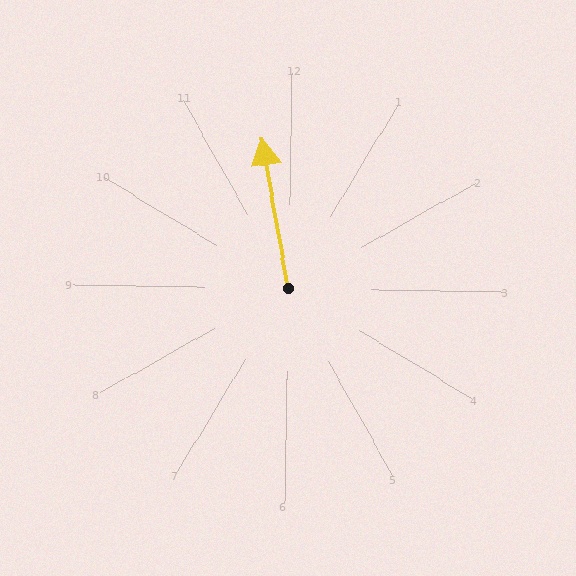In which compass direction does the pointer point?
North.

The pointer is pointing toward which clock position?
Roughly 12 o'clock.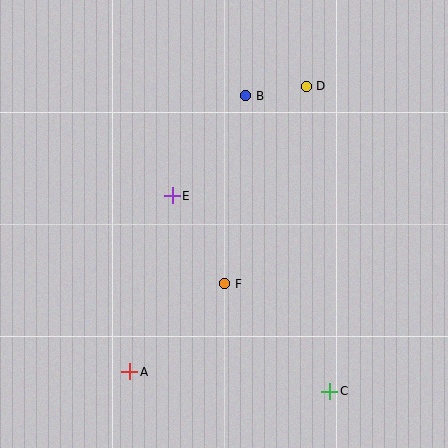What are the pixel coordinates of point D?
Point D is at (306, 86).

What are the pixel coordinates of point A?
Point A is at (130, 372).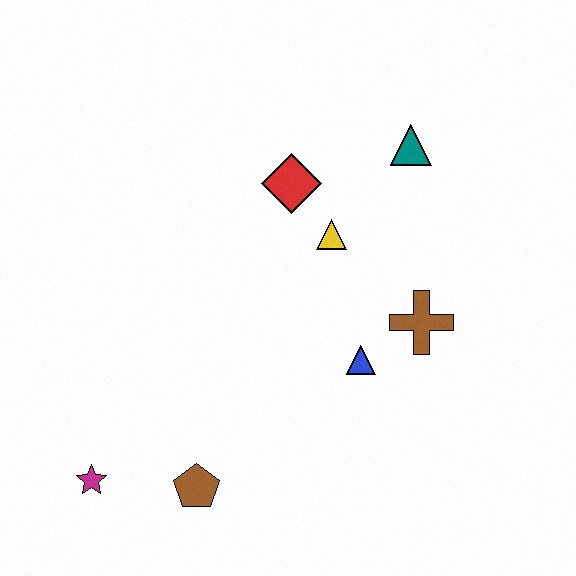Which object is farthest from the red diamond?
The magenta star is farthest from the red diamond.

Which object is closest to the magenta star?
The brown pentagon is closest to the magenta star.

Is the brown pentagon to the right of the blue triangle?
No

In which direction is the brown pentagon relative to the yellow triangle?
The brown pentagon is below the yellow triangle.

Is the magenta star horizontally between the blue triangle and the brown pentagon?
No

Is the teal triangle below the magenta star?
No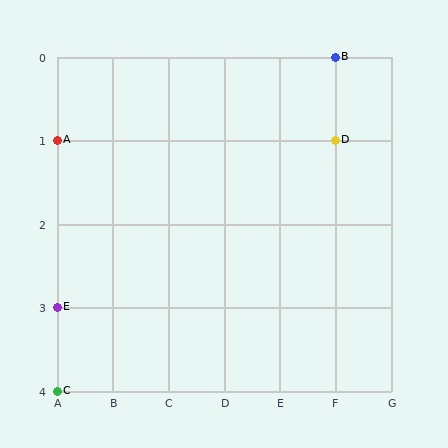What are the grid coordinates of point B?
Point B is at grid coordinates (F, 0).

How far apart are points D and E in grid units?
Points D and E are 5 columns and 2 rows apart (about 5.4 grid units diagonally).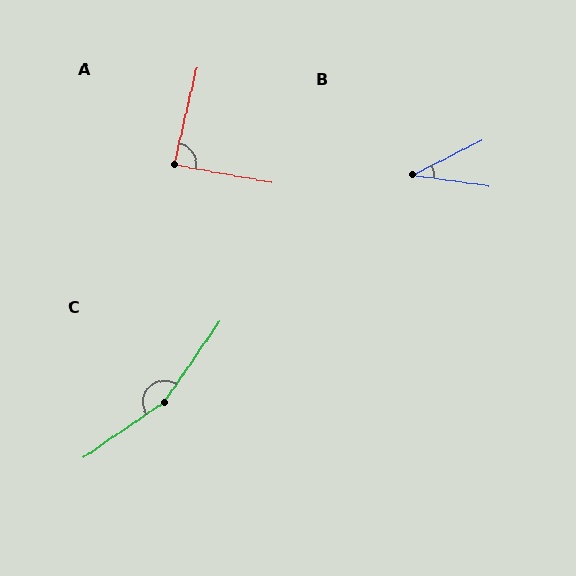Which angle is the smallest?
B, at approximately 34 degrees.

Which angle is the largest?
C, at approximately 159 degrees.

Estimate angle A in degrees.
Approximately 88 degrees.